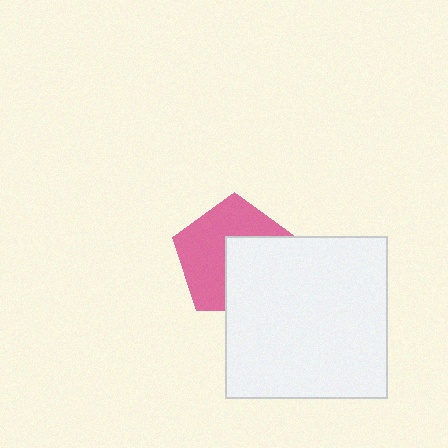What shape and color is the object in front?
The object in front is a white square.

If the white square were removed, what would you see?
You would see the complete pink pentagon.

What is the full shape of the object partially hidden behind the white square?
The partially hidden object is a pink pentagon.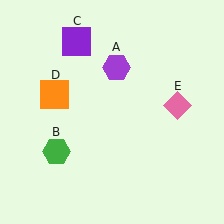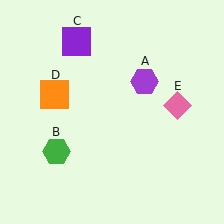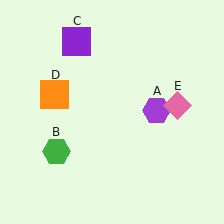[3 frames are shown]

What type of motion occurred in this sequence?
The purple hexagon (object A) rotated clockwise around the center of the scene.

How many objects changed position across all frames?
1 object changed position: purple hexagon (object A).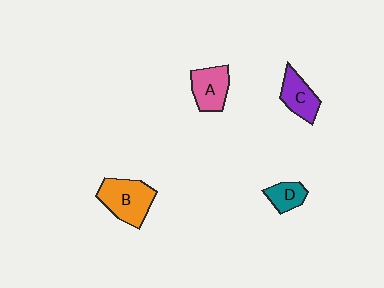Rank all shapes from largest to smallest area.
From largest to smallest: B (orange), A (pink), C (purple), D (teal).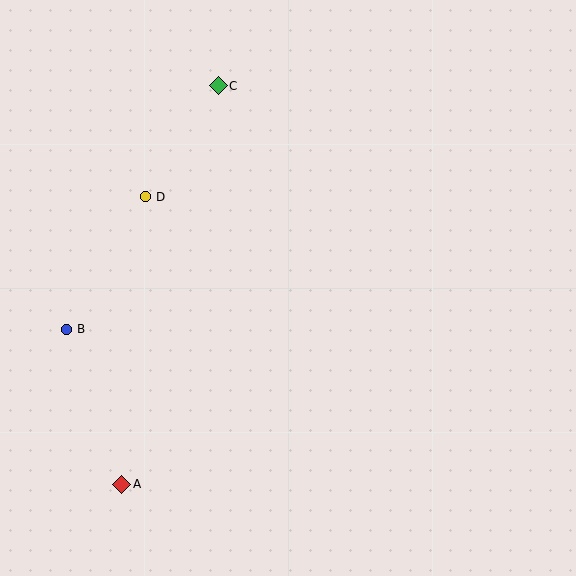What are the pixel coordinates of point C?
Point C is at (218, 86).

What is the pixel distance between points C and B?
The distance between C and B is 287 pixels.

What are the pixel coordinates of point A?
Point A is at (122, 484).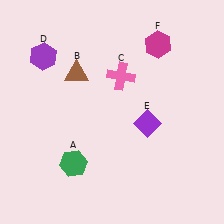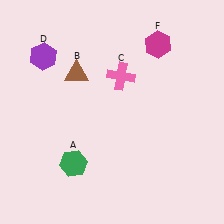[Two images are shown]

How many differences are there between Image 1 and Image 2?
There is 1 difference between the two images.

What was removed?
The purple diamond (E) was removed in Image 2.